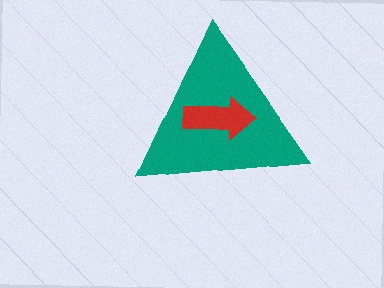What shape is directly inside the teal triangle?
The red arrow.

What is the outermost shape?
The teal triangle.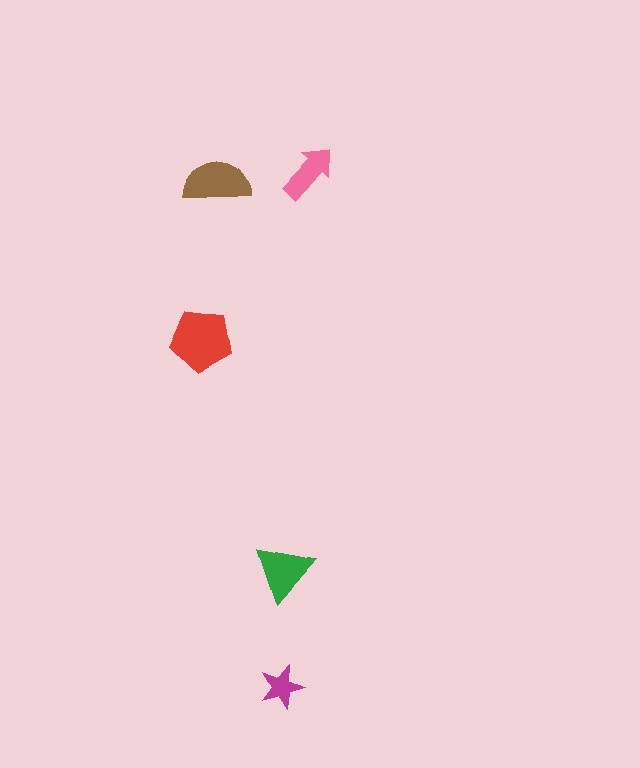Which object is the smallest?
The magenta star.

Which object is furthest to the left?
The red pentagon is leftmost.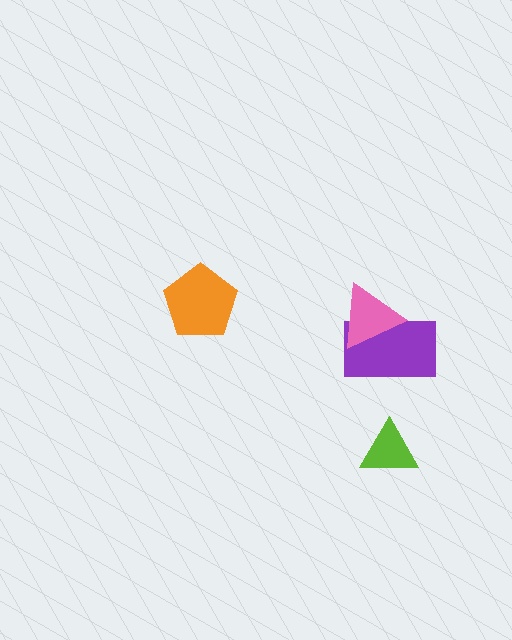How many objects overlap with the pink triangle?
1 object overlaps with the pink triangle.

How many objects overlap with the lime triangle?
0 objects overlap with the lime triangle.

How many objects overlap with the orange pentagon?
0 objects overlap with the orange pentagon.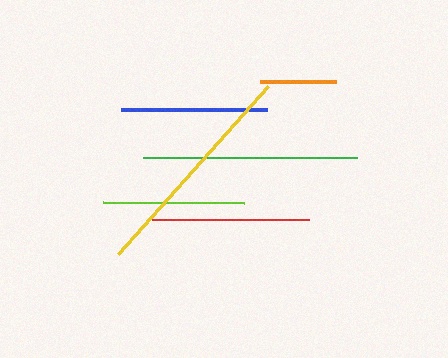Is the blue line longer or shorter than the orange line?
The blue line is longer than the orange line.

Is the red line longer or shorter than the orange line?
The red line is longer than the orange line.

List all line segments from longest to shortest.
From longest to shortest: yellow, green, red, blue, lime, orange.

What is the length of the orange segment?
The orange segment is approximately 76 pixels long.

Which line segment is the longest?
The yellow line is the longest at approximately 225 pixels.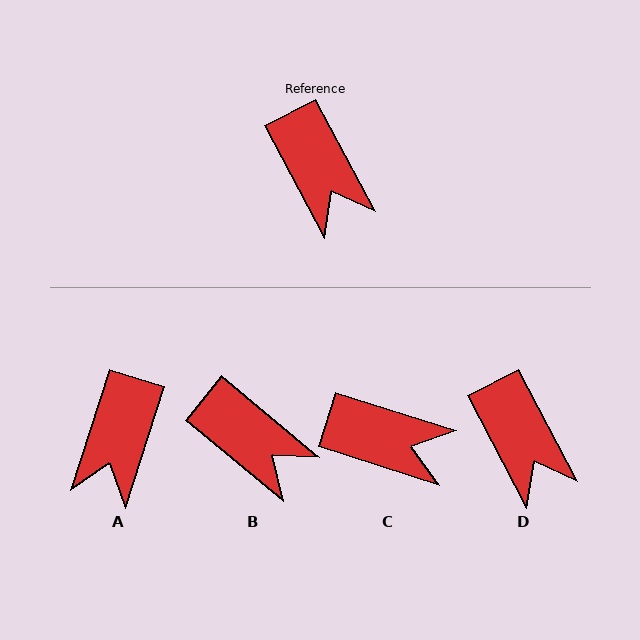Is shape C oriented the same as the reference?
No, it is off by about 45 degrees.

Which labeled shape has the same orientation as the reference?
D.